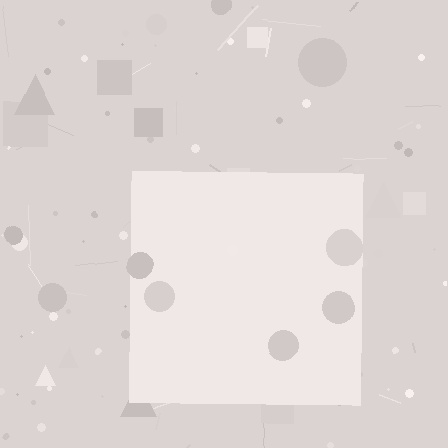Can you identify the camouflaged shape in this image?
The camouflaged shape is a square.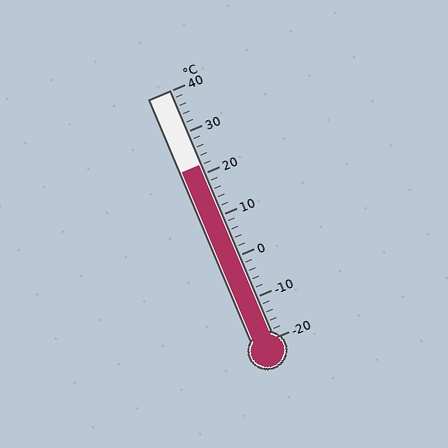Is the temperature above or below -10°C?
The temperature is above -10°C.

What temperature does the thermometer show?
The thermometer shows approximately 22°C.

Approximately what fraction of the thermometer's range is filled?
The thermometer is filled to approximately 70% of its range.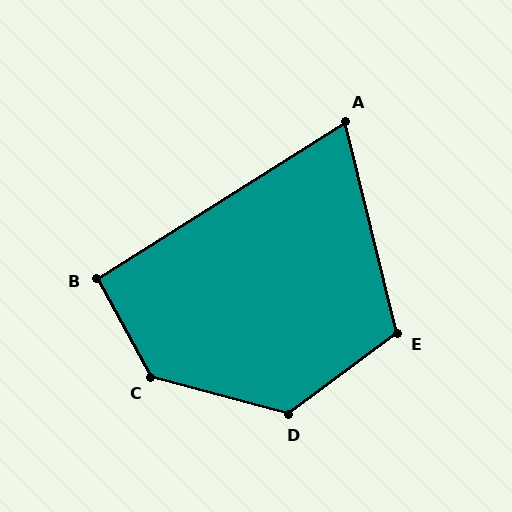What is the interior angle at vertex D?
Approximately 129 degrees (obtuse).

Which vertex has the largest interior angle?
C, at approximately 133 degrees.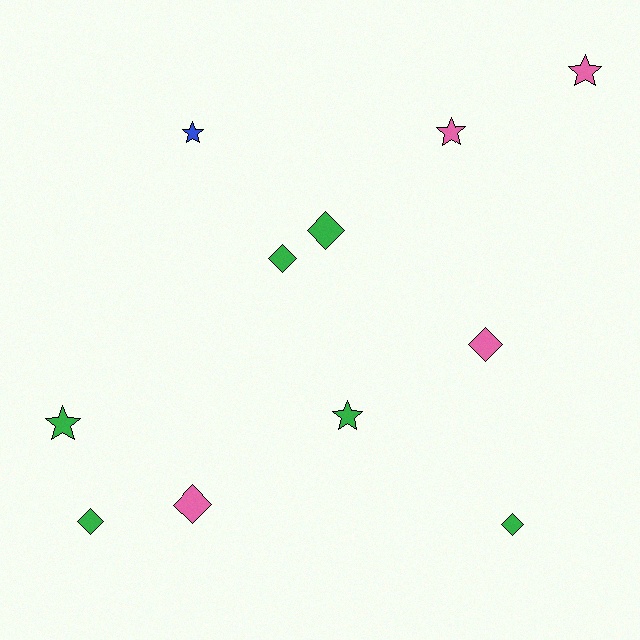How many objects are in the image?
There are 11 objects.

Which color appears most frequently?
Green, with 6 objects.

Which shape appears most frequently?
Diamond, with 6 objects.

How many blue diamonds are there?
There are no blue diamonds.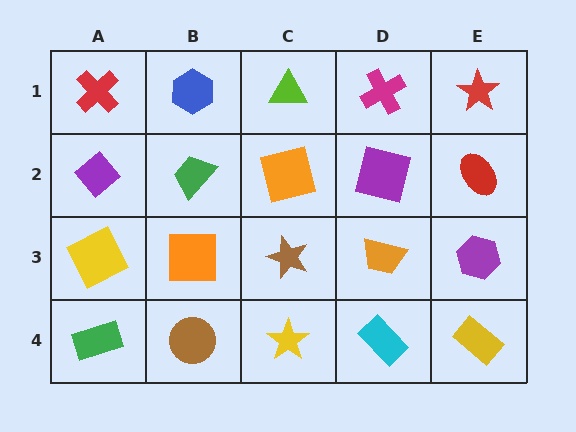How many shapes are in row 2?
5 shapes.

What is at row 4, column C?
A yellow star.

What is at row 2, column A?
A purple diamond.